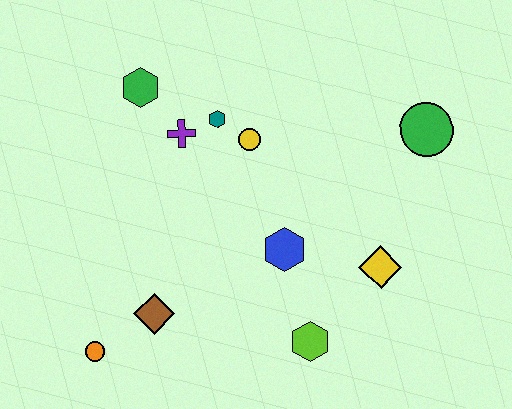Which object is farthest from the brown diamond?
The green circle is farthest from the brown diamond.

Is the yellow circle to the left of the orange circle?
No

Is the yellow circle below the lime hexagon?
No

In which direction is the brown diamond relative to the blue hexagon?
The brown diamond is to the left of the blue hexagon.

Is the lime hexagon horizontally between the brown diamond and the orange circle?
No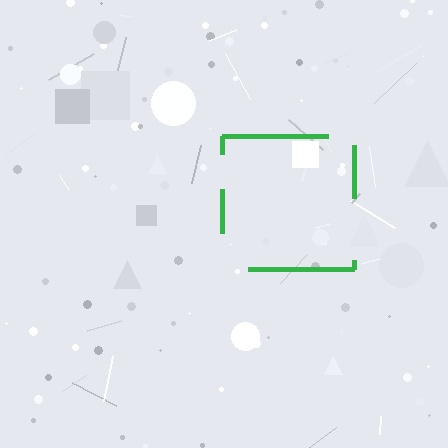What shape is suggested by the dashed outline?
The dashed outline suggests a square.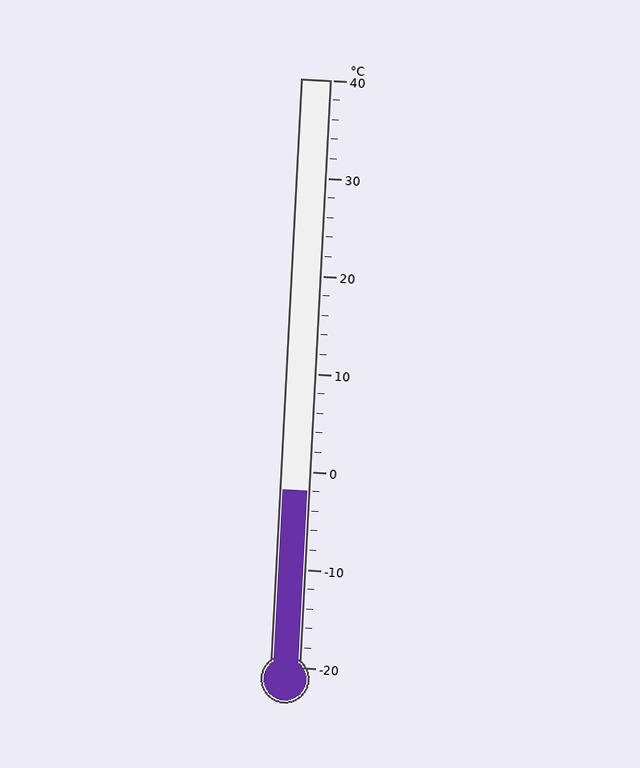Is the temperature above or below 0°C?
The temperature is below 0°C.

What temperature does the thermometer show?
The thermometer shows approximately -2°C.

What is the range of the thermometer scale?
The thermometer scale ranges from -20°C to 40°C.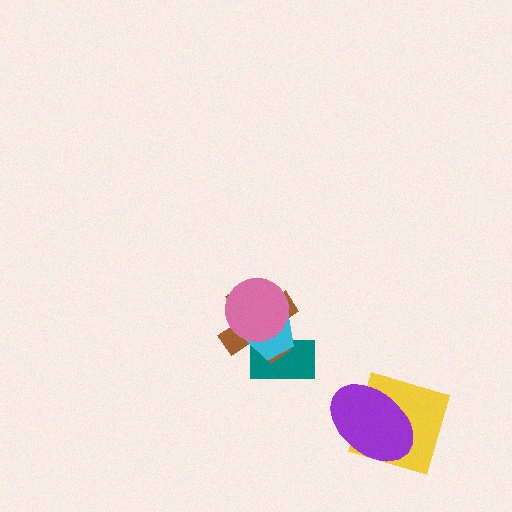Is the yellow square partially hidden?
Yes, it is partially covered by another shape.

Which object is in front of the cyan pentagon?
The pink circle is in front of the cyan pentagon.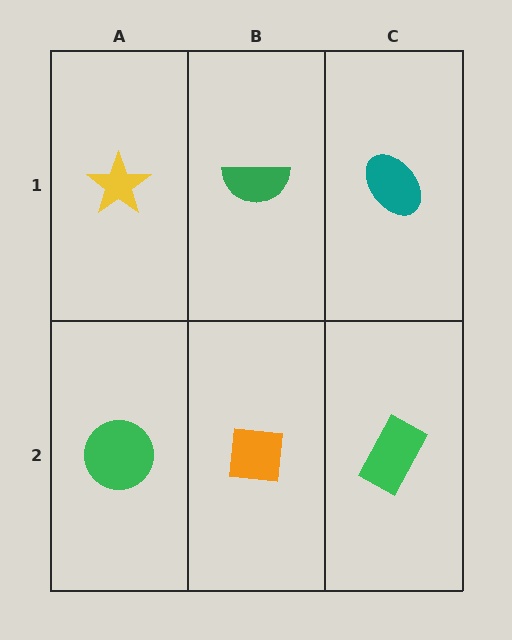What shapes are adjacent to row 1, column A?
A green circle (row 2, column A), a green semicircle (row 1, column B).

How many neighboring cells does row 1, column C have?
2.